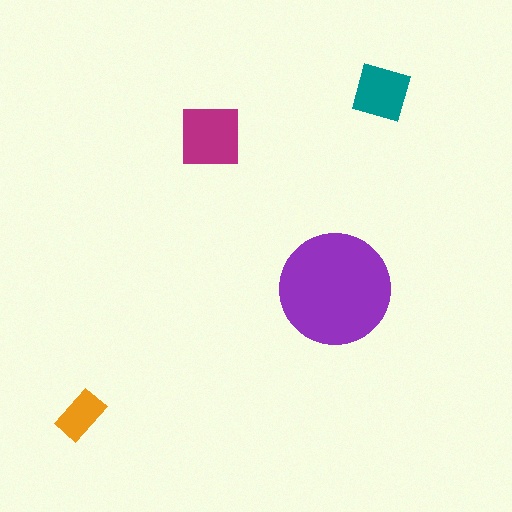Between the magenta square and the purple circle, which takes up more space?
The purple circle.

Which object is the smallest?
The orange rectangle.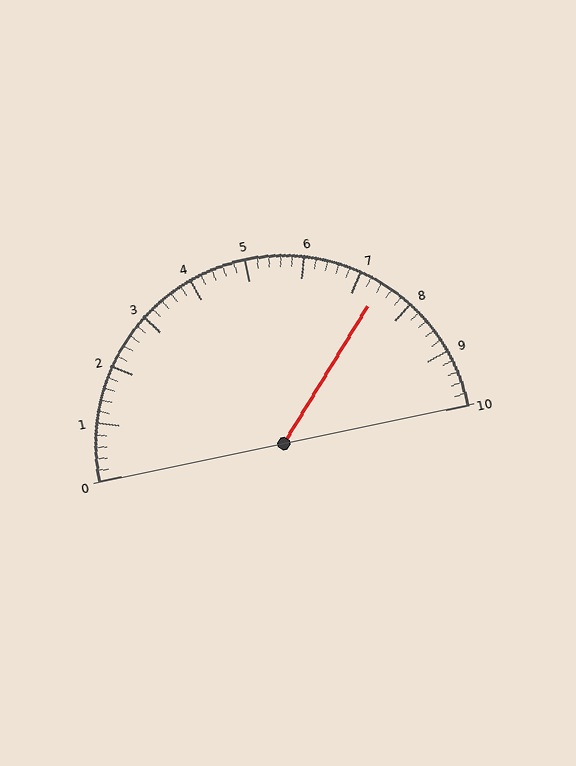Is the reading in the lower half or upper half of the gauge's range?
The reading is in the upper half of the range (0 to 10).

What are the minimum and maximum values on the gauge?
The gauge ranges from 0 to 10.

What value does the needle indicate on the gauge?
The needle indicates approximately 7.4.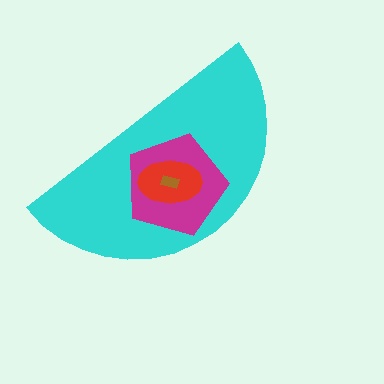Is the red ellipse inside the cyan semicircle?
Yes.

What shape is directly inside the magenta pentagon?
The red ellipse.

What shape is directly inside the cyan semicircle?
The magenta pentagon.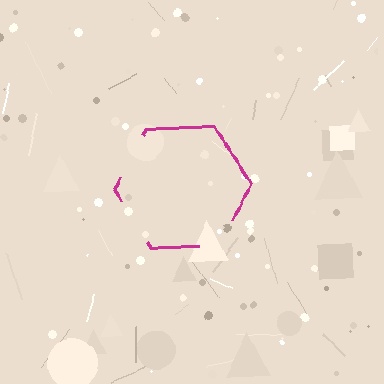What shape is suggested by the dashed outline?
The dashed outline suggests a hexagon.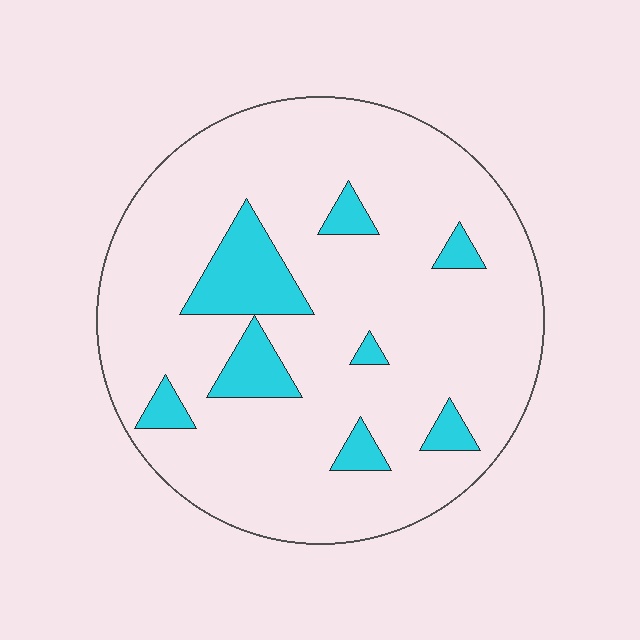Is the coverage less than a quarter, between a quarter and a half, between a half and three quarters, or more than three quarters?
Less than a quarter.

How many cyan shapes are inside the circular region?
8.